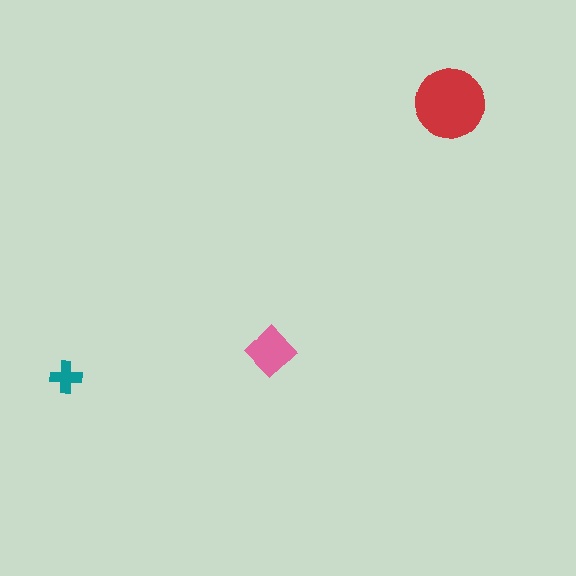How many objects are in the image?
There are 3 objects in the image.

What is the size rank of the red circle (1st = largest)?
1st.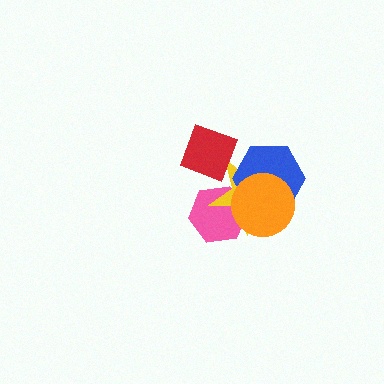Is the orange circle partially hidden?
No, no other shape covers it.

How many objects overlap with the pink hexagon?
2 objects overlap with the pink hexagon.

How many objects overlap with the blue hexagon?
2 objects overlap with the blue hexagon.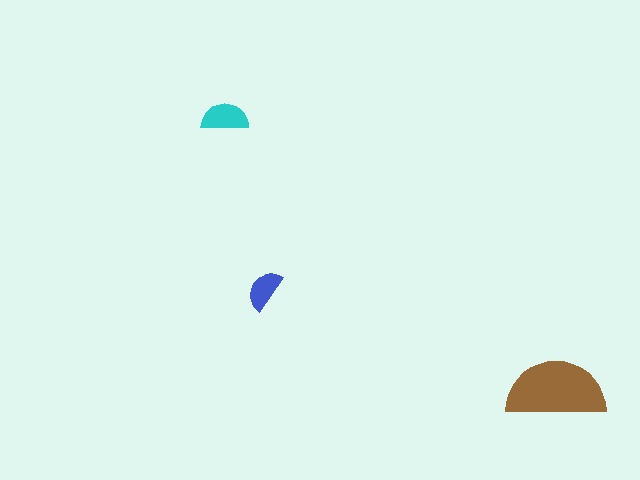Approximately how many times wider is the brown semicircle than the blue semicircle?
About 2.5 times wider.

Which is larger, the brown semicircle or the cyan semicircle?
The brown one.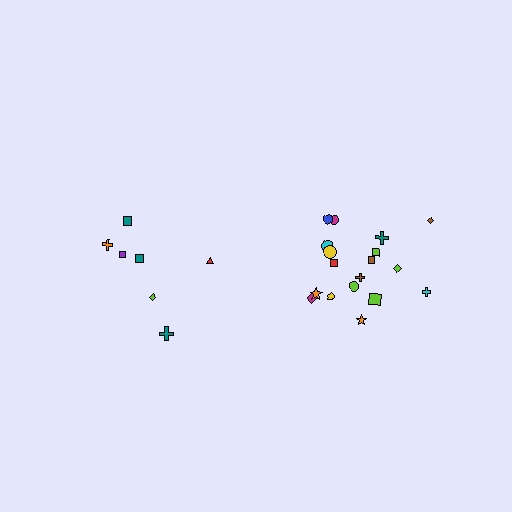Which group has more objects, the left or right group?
The right group.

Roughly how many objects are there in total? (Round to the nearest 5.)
Roughly 25 objects in total.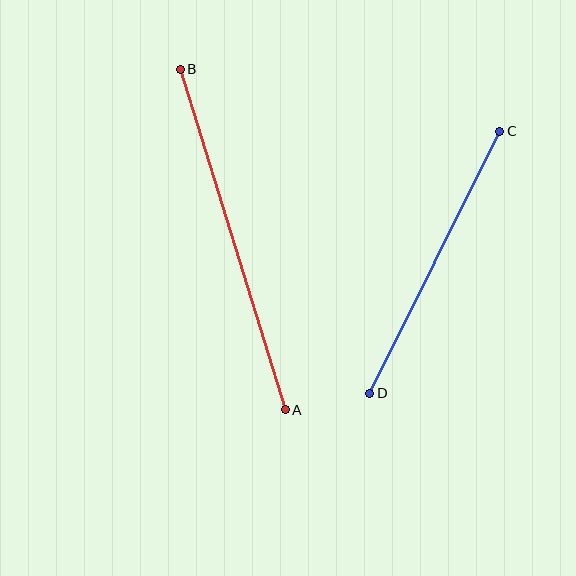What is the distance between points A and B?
The distance is approximately 356 pixels.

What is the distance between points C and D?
The distance is approximately 292 pixels.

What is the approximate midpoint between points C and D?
The midpoint is at approximately (435, 262) pixels.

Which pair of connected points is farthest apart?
Points A and B are farthest apart.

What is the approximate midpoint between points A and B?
The midpoint is at approximately (233, 240) pixels.